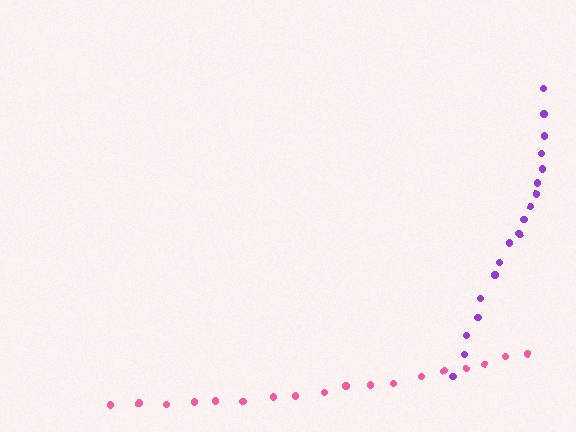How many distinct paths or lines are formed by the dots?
There are 2 distinct paths.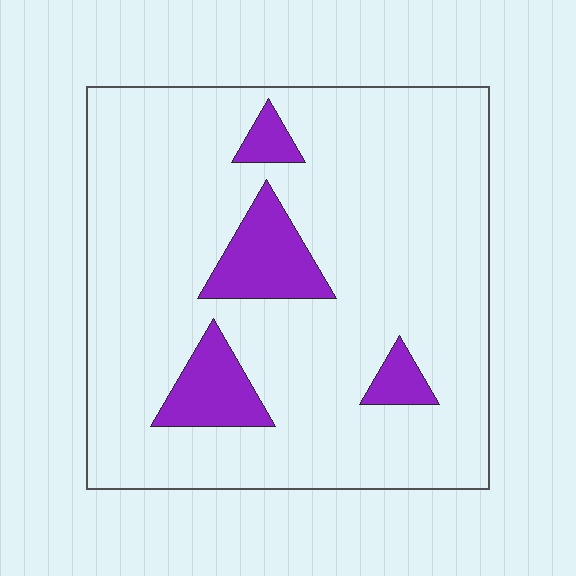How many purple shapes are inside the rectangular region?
4.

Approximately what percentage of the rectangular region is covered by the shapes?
Approximately 15%.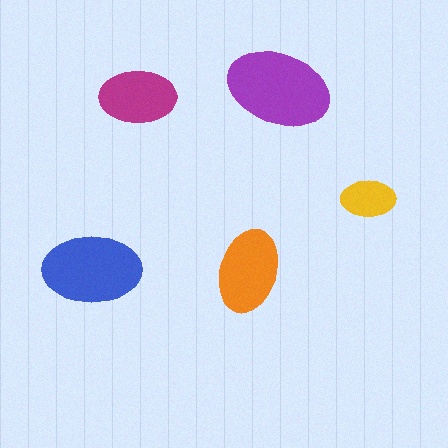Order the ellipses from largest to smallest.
the purple one, the blue one, the orange one, the magenta one, the yellow one.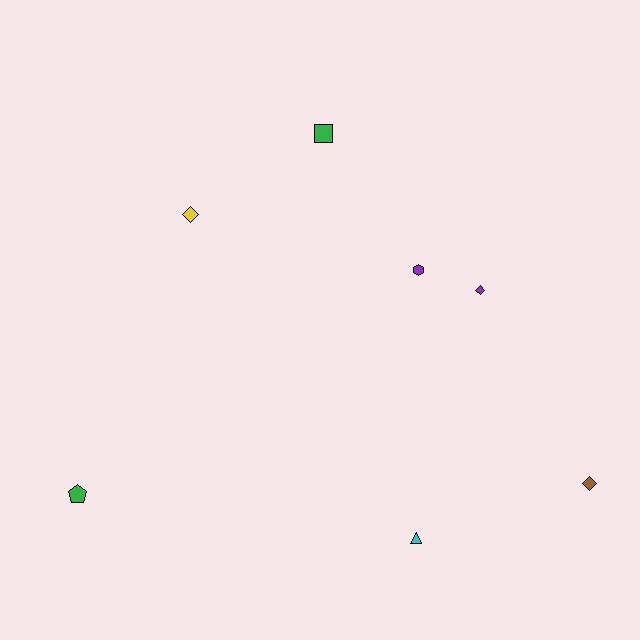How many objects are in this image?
There are 7 objects.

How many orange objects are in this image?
There are no orange objects.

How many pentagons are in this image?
There is 1 pentagon.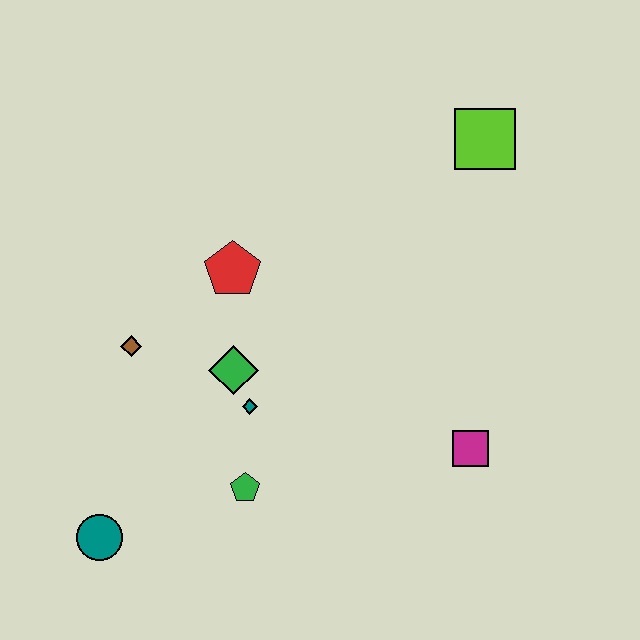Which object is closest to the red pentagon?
The green diamond is closest to the red pentagon.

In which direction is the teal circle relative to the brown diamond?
The teal circle is below the brown diamond.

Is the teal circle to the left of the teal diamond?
Yes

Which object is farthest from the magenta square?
The teal circle is farthest from the magenta square.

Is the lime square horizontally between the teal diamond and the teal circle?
No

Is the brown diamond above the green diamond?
Yes